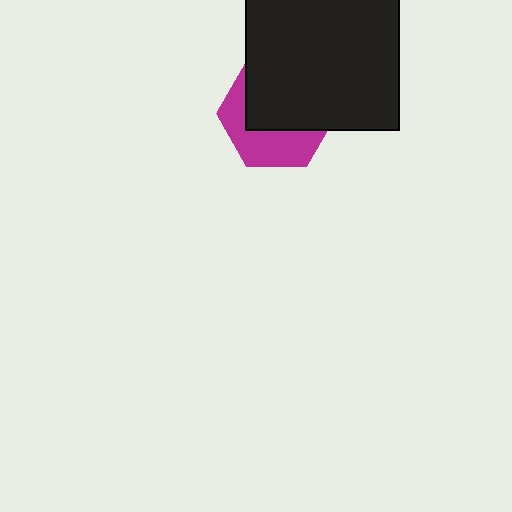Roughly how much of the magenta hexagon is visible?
A small part of it is visible (roughly 42%).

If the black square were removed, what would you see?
You would see the complete magenta hexagon.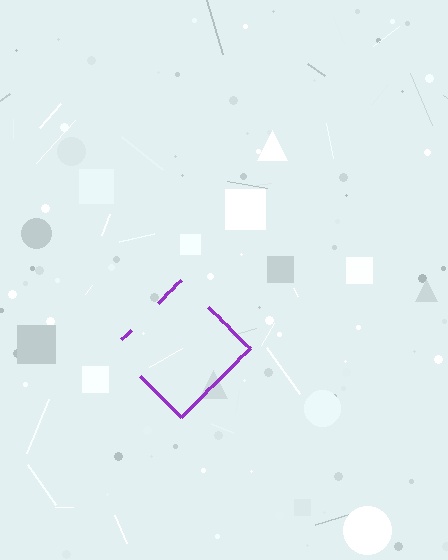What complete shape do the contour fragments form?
The contour fragments form a diamond.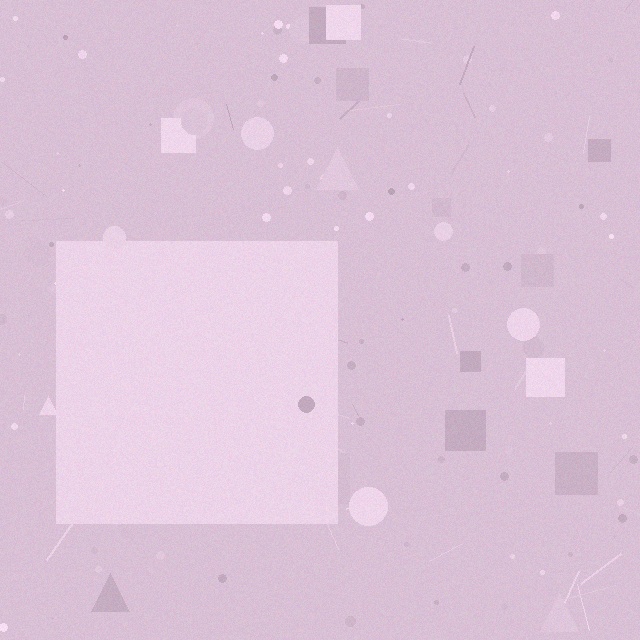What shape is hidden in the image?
A square is hidden in the image.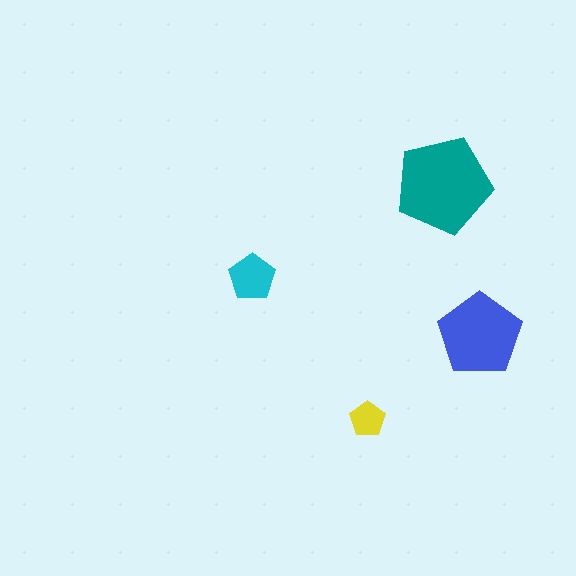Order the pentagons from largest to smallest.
the teal one, the blue one, the cyan one, the yellow one.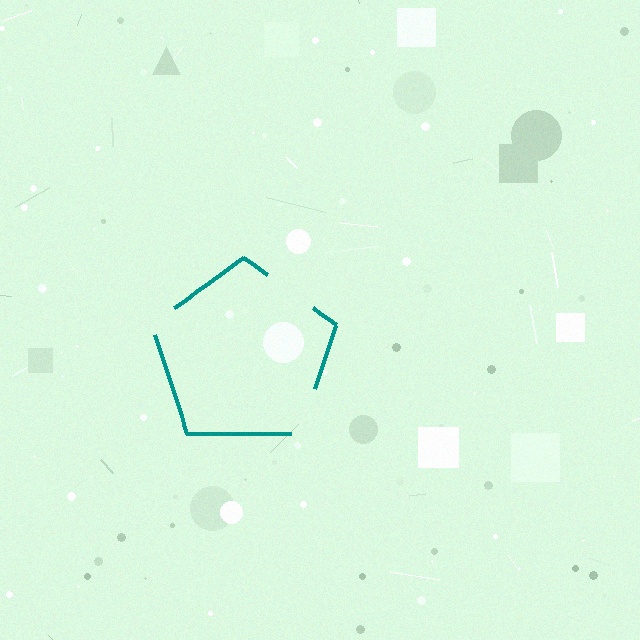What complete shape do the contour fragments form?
The contour fragments form a pentagon.